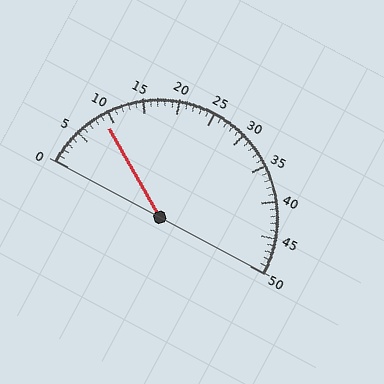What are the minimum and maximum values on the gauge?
The gauge ranges from 0 to 50.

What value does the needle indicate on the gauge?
The needle indicates approximately 9.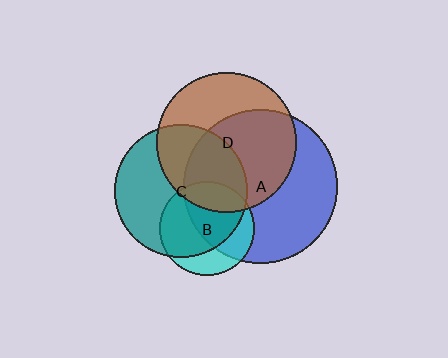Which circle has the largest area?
Circle A (blue).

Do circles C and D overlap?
Yes.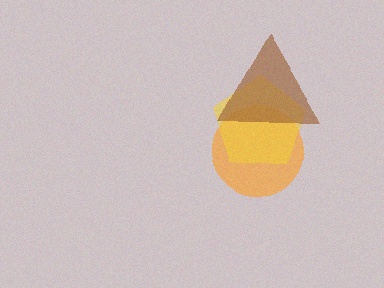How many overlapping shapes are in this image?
There are 3 overlapping shapes in the image.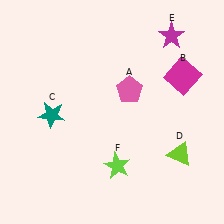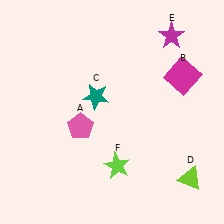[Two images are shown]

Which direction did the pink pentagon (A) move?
The pink pentagon (A) moved left.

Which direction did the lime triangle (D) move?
The lime triangle (D) moved down.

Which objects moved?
The objects that moved are: the pink pentagon (A), the teal star (C), the lime triangle (D).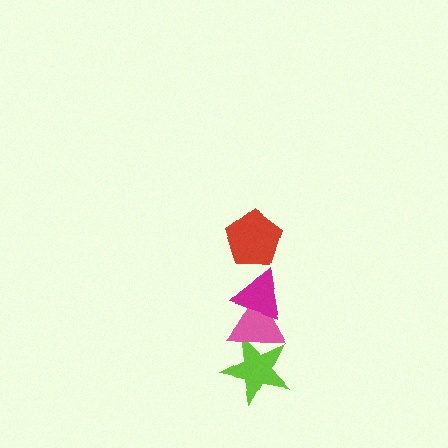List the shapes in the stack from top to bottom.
From top to bottom: the red pentagon, the magenta triangle, the pink triangle, the lime star.